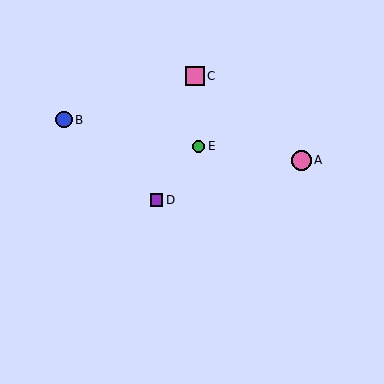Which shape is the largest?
The pink circle (labeled A) is the largest.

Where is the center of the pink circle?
The center of the pink circle is at (302, 160).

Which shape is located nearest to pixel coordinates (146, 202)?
The purple square (labeled D) at (156, 200) is nearest to that location.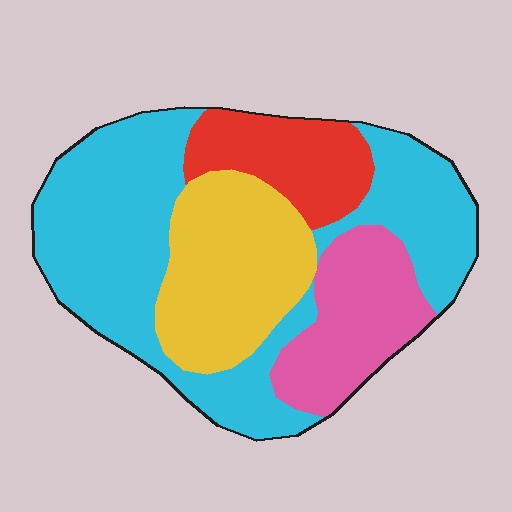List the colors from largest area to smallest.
From largest to smallest: cyan, yellow, pink, red.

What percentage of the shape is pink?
Pink takes up about one sixth (1/6) of the shape.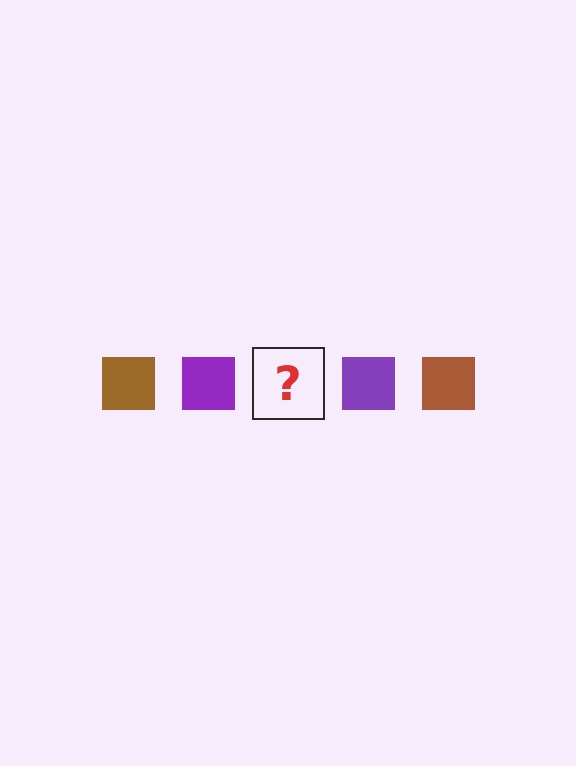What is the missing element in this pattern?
The missing element is a brown square.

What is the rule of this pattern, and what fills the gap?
The rule is that the pattern cycles through brown, purple squares. The gap should be filled with a brown square.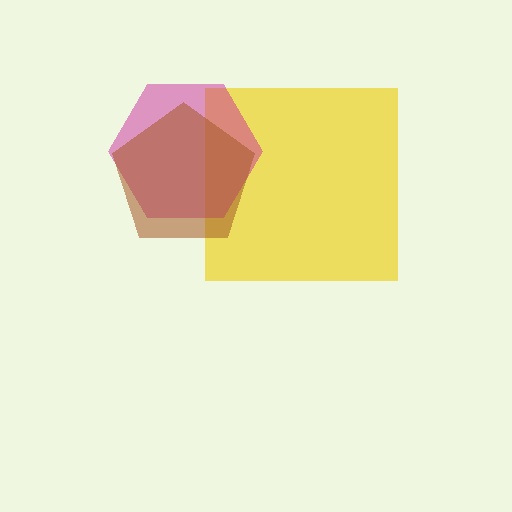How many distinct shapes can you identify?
There are 3 distinct shapes: a yellow square, a magenta hexagon, a brown pentagon.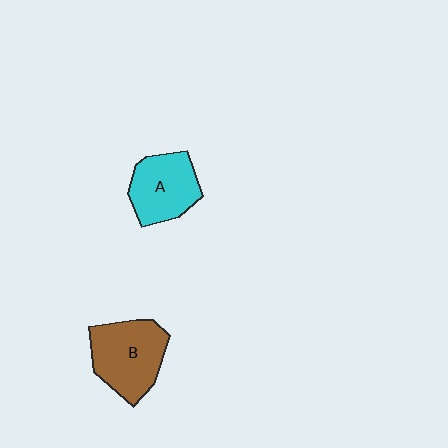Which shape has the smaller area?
Shape A (cyan).